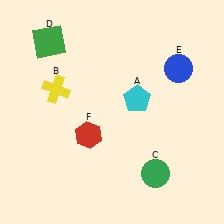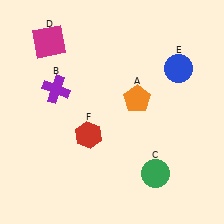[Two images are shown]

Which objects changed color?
A changed from cyan to orange. B changed from yellow to purple. D changed from green to magenta.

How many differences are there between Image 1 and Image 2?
There are 3 differences between the two images.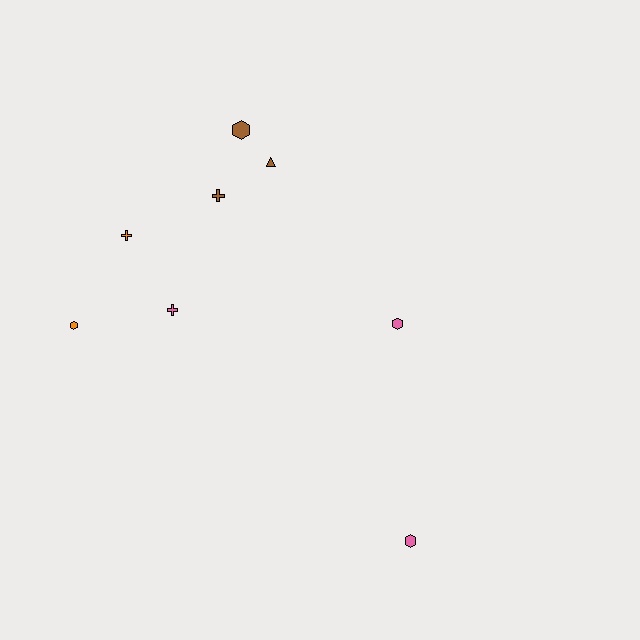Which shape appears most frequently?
Hexagon, with 4 objects.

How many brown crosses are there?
There is 1 brown cross.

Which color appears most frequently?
Brown, with 3 objects.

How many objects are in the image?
There are 8 objects.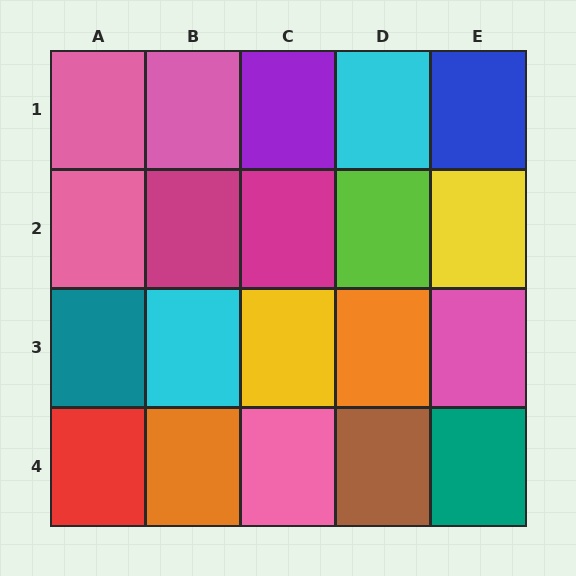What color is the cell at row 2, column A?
Pink.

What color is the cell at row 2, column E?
Yellow.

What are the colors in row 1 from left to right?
Pink, pink, purple, cyan, blue.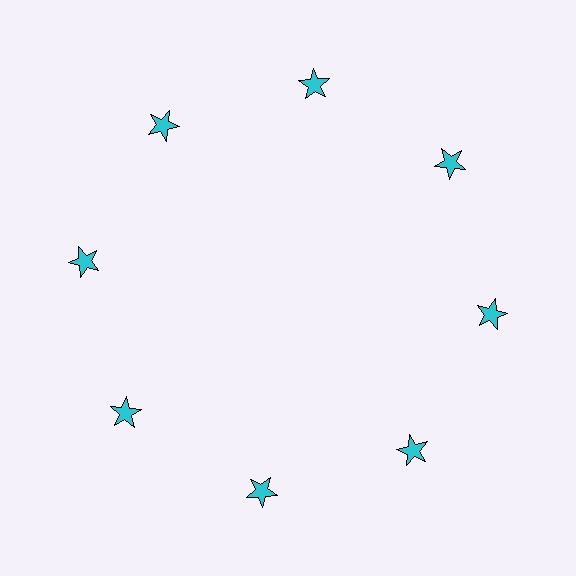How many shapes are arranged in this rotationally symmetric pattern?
There are 8 shapes, arranged in 8 groups of 1.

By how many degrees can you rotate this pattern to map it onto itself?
The pattern maps onto itself every 45 degrees of rotation.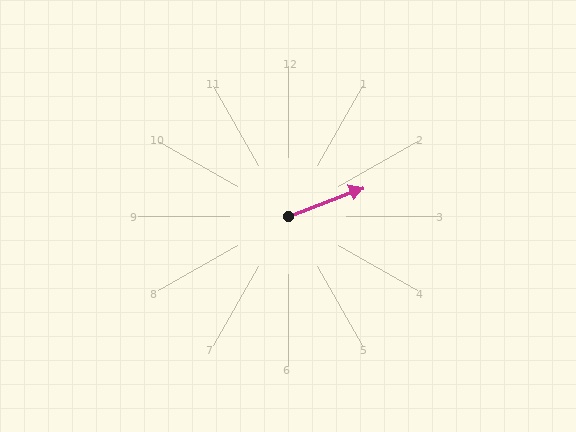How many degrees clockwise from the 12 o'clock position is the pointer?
Approximately 69 degrees.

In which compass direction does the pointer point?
East.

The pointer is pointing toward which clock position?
Roughly 2 o'clock.